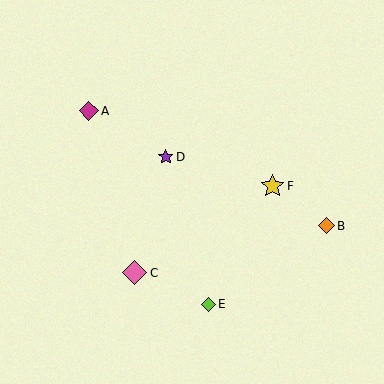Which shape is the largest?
The pink diamond (labeled C) is the largest.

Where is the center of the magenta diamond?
The center of the magenta diamond is at (89, 111).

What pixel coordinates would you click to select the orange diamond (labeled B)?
Click at (326, 226) to select the orange diamond B.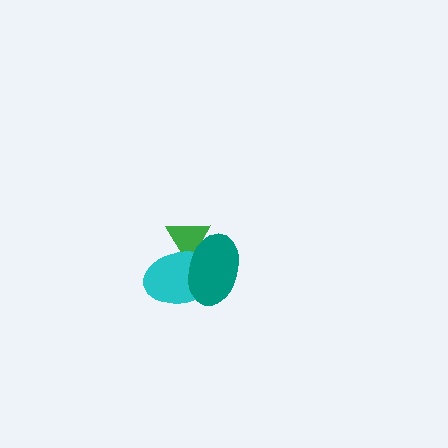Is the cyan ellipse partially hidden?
Yes, it is partially covered by another shape.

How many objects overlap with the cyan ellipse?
2 objects overlap with the cyan ellipse.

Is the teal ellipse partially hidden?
No, no other shape covers it.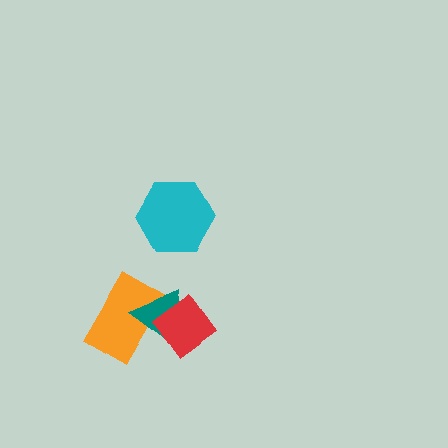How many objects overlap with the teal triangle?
2 objects overlap with the teal triangle.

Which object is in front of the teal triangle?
The red diamond is in front of the teal triangle.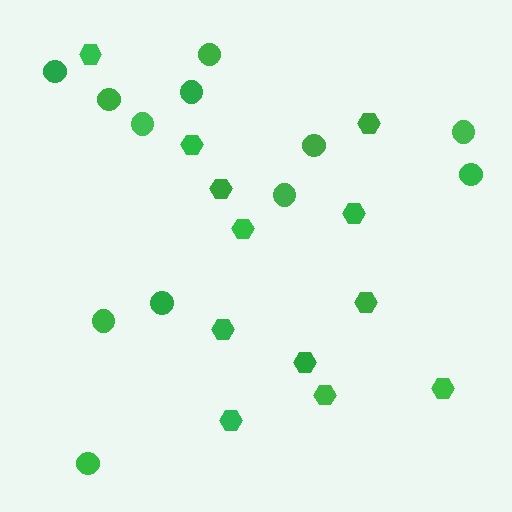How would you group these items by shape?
There are 2 groups: one group of circles (12) and one group of hexagons (12).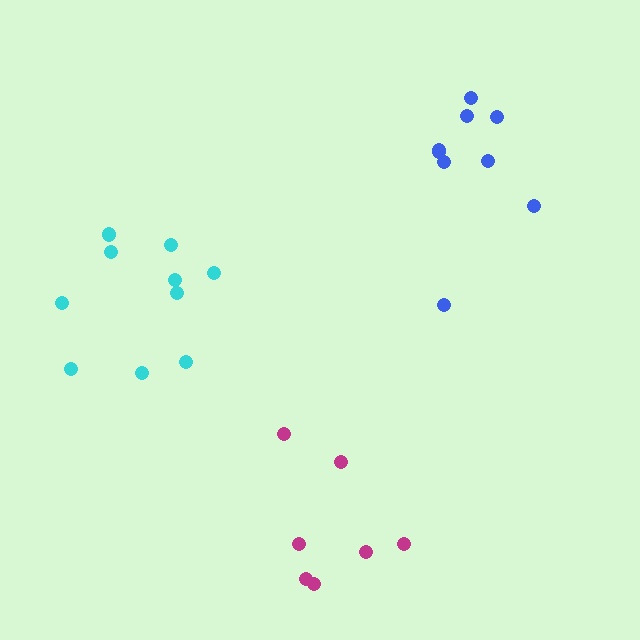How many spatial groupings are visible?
There are 3 spatial groupings.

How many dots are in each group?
Group 1: 10 dots, Group 2: 7 dots, Group 3: 9 dots (26 total).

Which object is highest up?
The blue cluster is topmost.